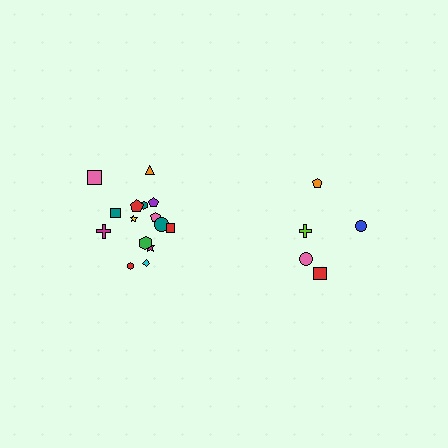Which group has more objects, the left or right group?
The left group.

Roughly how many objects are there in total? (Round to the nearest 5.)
Roughly 20 objects in total.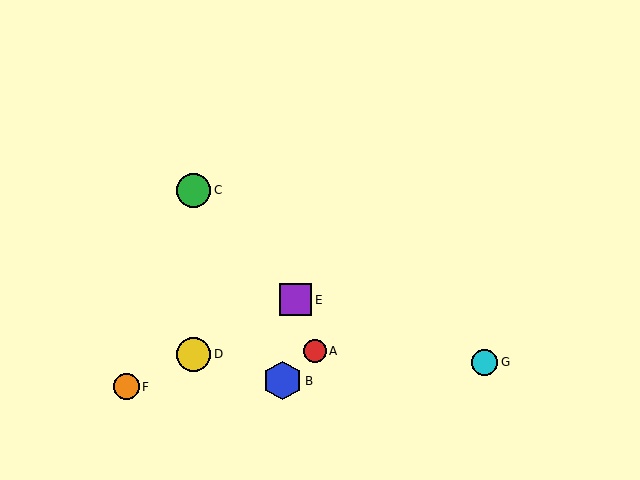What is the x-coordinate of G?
Object G is at x≈485.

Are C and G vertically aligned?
No, C is at x≈194 and G is at x≈485.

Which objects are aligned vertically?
Objects C, D are aligned vertically.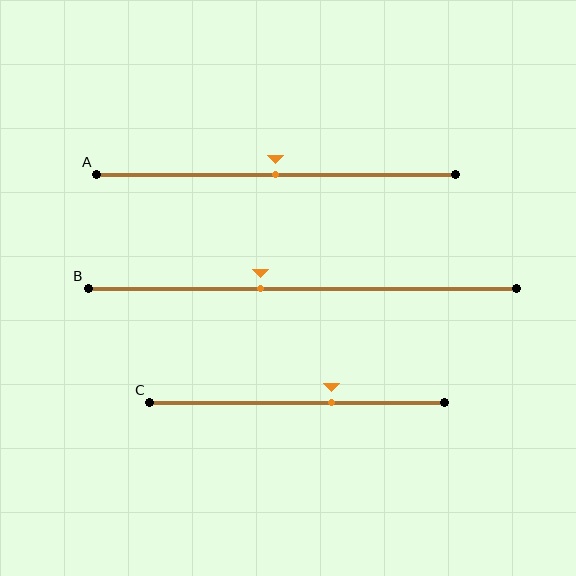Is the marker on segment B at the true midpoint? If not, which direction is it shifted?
No, the marker on segment B is shifted to the left by about 10% of the segment length.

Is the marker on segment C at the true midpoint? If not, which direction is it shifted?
No, the marker on segment C is shifted to the right by about 12% of the segment length.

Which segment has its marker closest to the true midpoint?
Segment A has its marker closest to the true midpoint.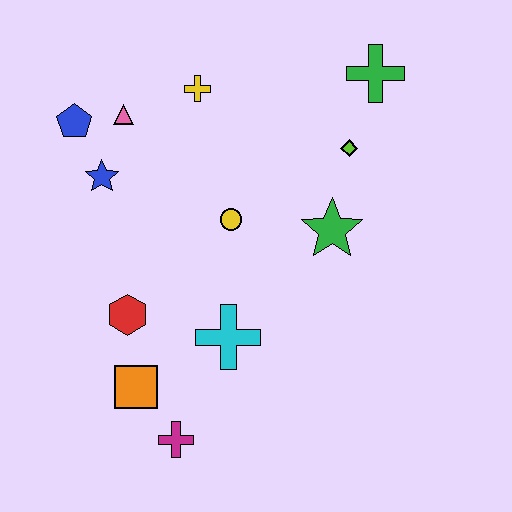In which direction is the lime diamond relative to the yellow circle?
The lime diamond is to the right of the yellow circle.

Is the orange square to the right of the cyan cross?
No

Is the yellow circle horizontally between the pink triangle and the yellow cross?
No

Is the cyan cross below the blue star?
Yes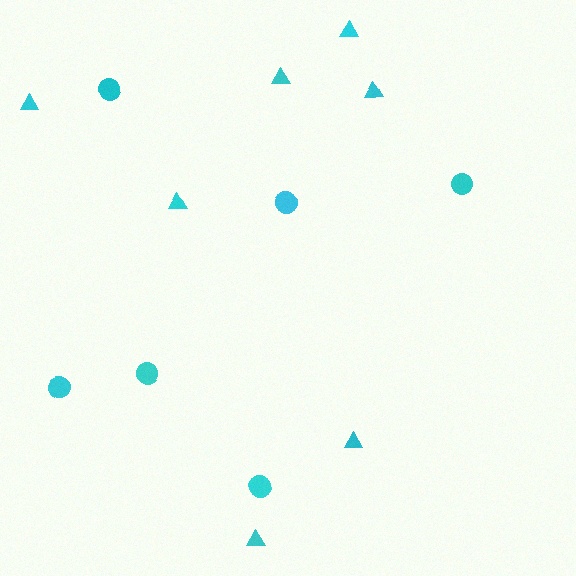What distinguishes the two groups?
There are 2 groups: one group of circles (6) and one group of triangles (7).